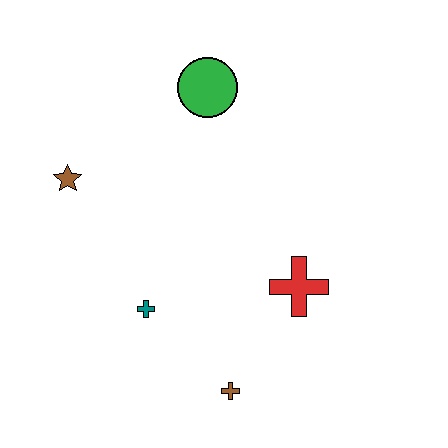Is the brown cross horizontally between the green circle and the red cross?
Yes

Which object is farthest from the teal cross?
The green circle is farthest from the teal cross.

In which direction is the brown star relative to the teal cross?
The brown star is above the teal cross.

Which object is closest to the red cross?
The brown cross is closest to the red cross.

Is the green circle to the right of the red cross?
No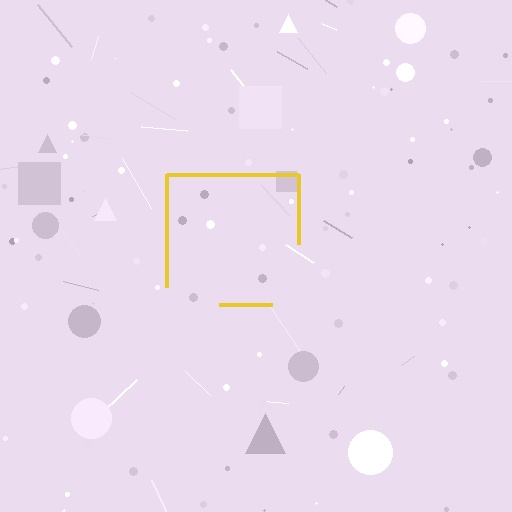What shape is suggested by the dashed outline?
The dashed outline suggests a square.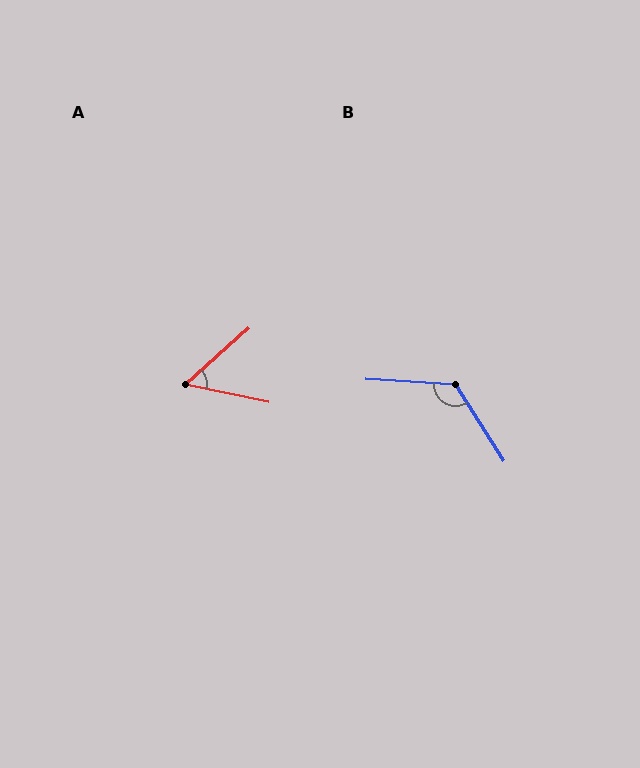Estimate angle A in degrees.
Approximately 54 degrees.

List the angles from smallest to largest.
A (54°), B (126°).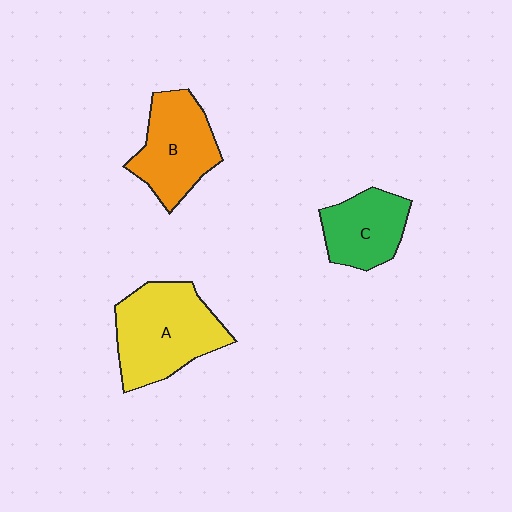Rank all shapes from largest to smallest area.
From largest to smallest: A (yellow), B (orange), C (green).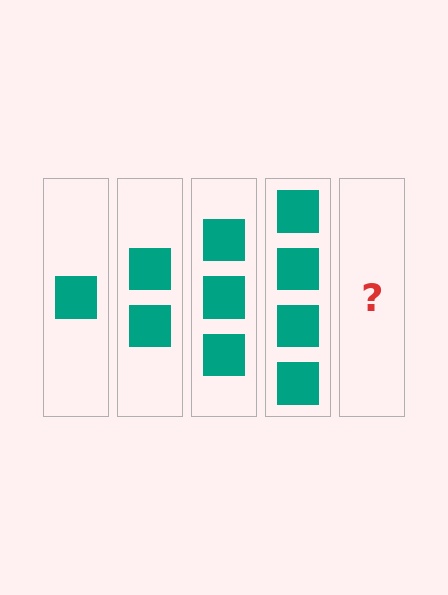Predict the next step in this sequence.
The next step is 5 squares.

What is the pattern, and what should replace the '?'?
The pattern is that each step adds one more square. The '?' should be 5 squares.